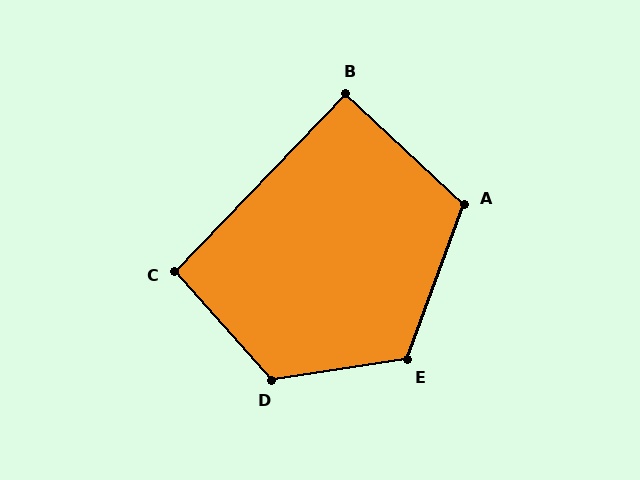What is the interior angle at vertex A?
Approximately 113 degrees (obtuse).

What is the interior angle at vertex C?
Approximately 95 degrees (approximately right).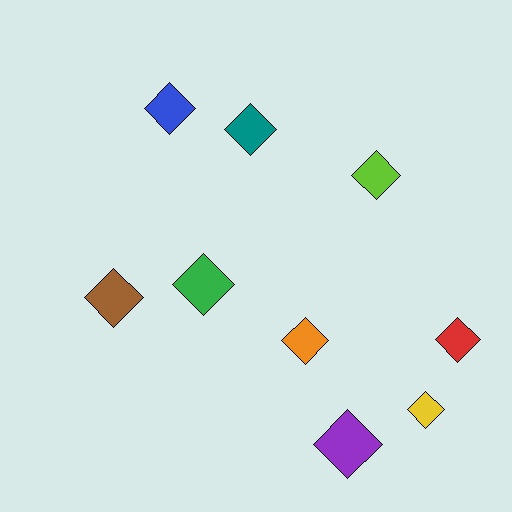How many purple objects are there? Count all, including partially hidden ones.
There is 1 purple object.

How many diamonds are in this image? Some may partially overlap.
There are 9 diamonds.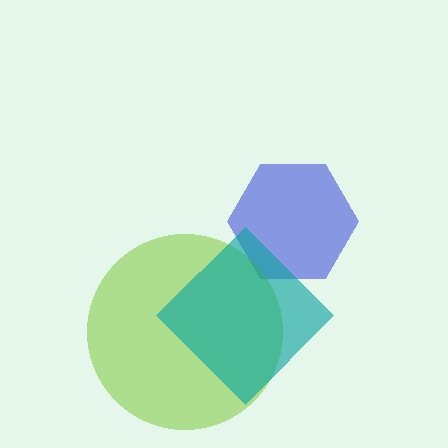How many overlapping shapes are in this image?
There are 3 overlapping shapes in the image.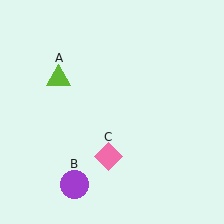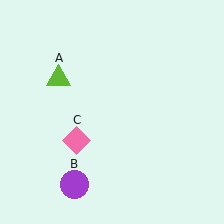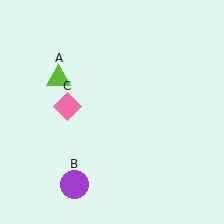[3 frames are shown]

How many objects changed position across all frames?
1 object changed position: pink diamond (object C).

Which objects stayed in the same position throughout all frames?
Lime triangle (object A) and purple circle (object B) remained stationary.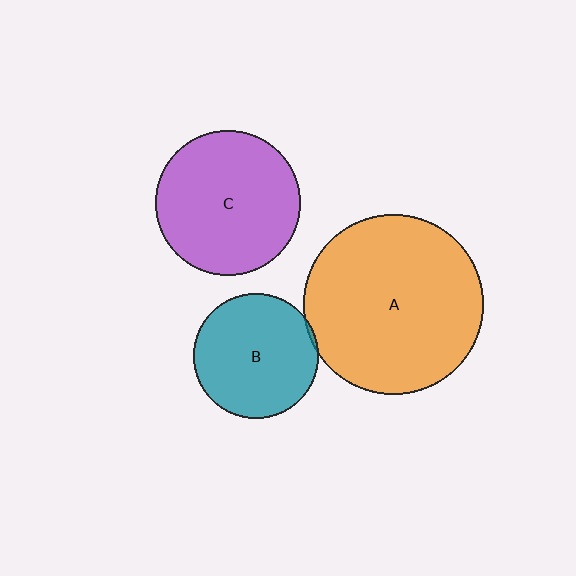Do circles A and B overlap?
Yes.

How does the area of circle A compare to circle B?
Approximately 2.1 times.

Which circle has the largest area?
Circle A (orange).